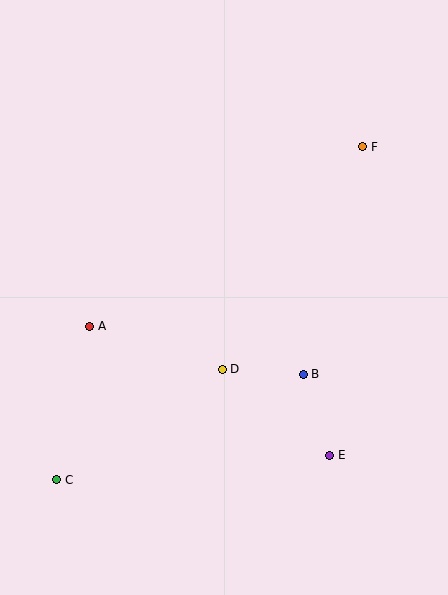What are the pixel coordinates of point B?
Point B is at (303, 374).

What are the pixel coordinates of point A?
Point A is at (90, 326).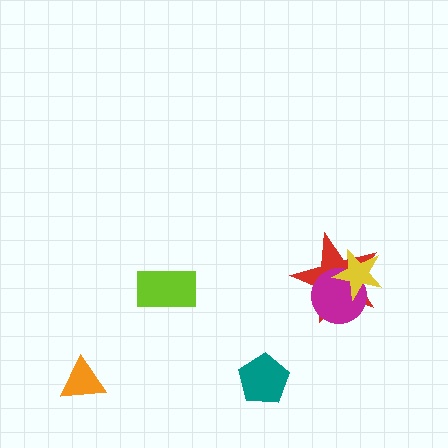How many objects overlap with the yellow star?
2 objects overlap with the yellow star.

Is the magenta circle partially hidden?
Yes, it is partially covered by another shape.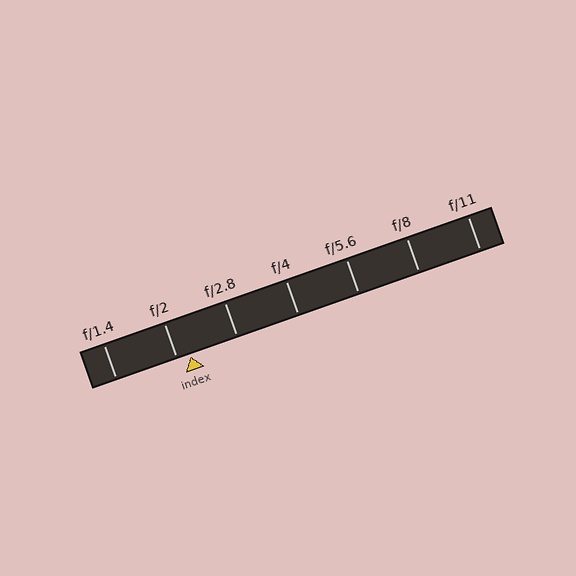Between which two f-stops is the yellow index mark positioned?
The index mark is between f/2 and f/2.8.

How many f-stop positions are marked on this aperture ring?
There are 7 f-stop positions marked.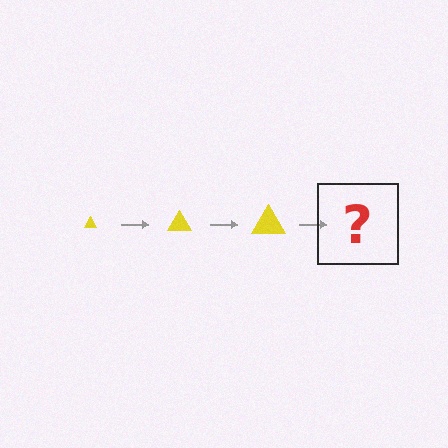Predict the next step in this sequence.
The next step is a yellow triangle, larger than the previous one.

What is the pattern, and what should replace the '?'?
The pattern is that the triangle gets progressively larger each step. The '?' should be a yellow triangle, larger than the previous one.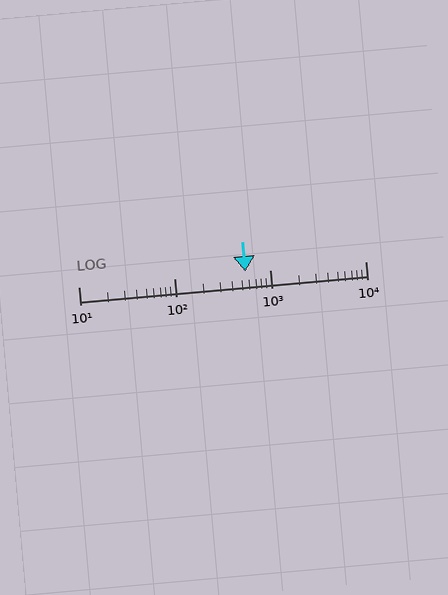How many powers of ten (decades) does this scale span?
The scale spans 3 decades, from 10 to 10000.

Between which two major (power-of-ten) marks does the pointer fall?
The pointer is between 100 and 1000.